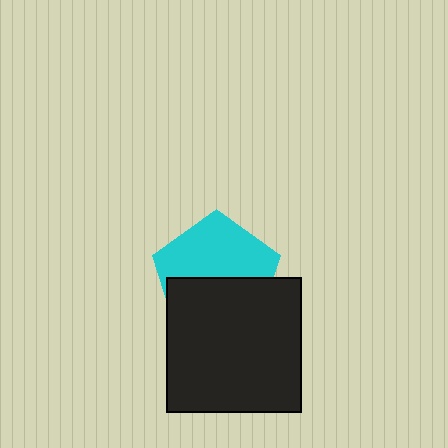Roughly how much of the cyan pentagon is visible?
About half of it is visible (roughly 53%).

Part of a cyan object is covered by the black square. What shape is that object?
It is a pentagon.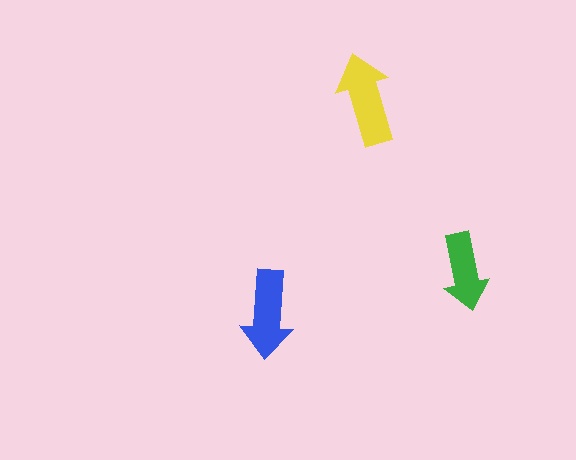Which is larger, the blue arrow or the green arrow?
The blue one.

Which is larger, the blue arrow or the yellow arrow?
The yellow one.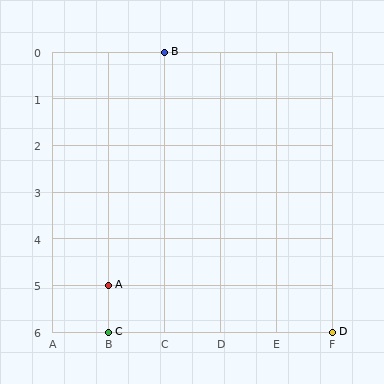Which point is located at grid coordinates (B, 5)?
Point A is at (B, 5).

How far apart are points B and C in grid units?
Points B and C are 1 column and 6 rows apart (about 6.1 grid units diagonally).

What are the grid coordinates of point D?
Point D is at grid coordinates (F, 6).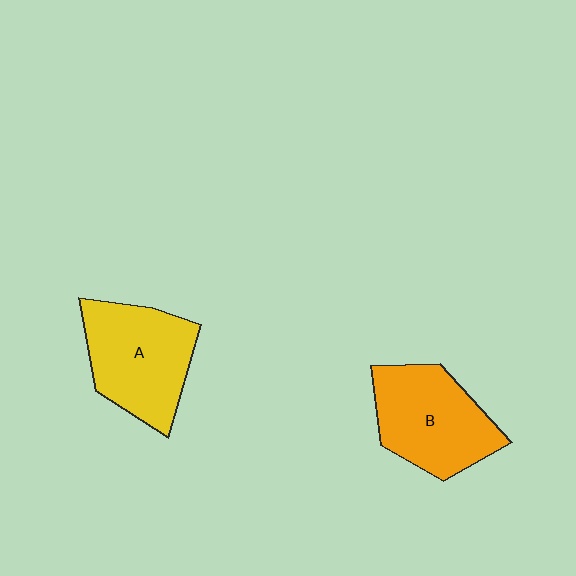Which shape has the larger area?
Shape A (yellow).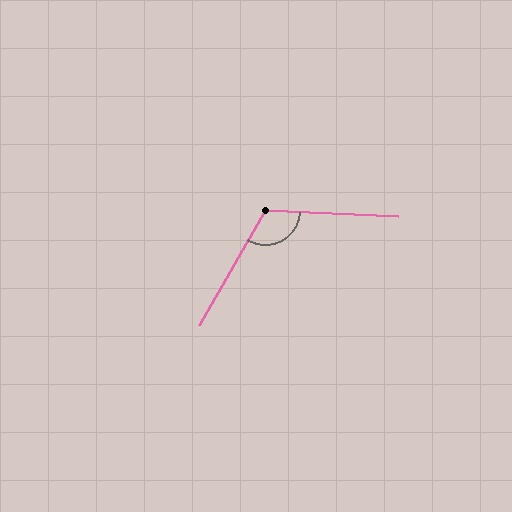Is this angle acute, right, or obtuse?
It is obtuse.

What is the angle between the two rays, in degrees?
Approximately 117 degrees.